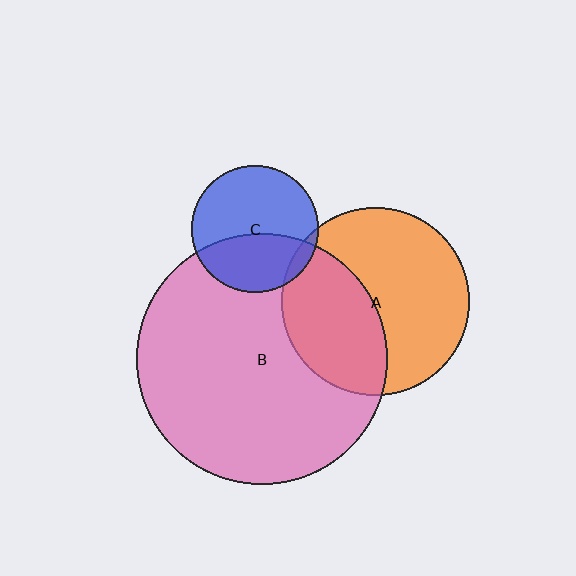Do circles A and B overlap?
Yes.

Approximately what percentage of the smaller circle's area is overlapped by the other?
Approximately 40%.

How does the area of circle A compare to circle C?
Approximately 2.2 times.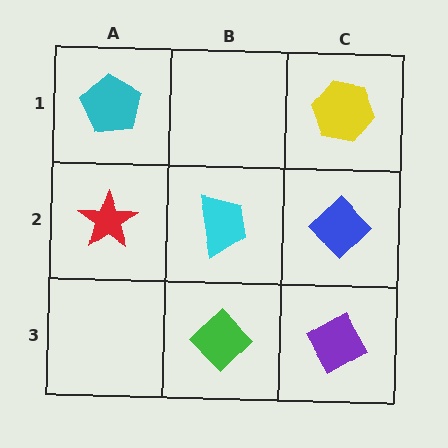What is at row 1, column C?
A yellow hexagon.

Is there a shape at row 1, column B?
No, that cell is empty.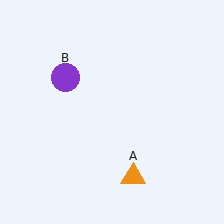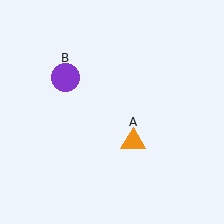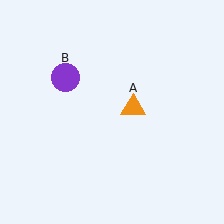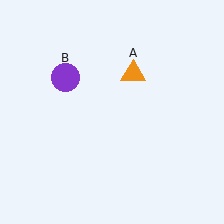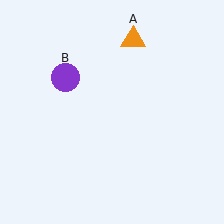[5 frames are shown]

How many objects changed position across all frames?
1 object changed position: orange triangle (object A).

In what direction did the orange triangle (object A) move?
The orange triangle (object A) moved up.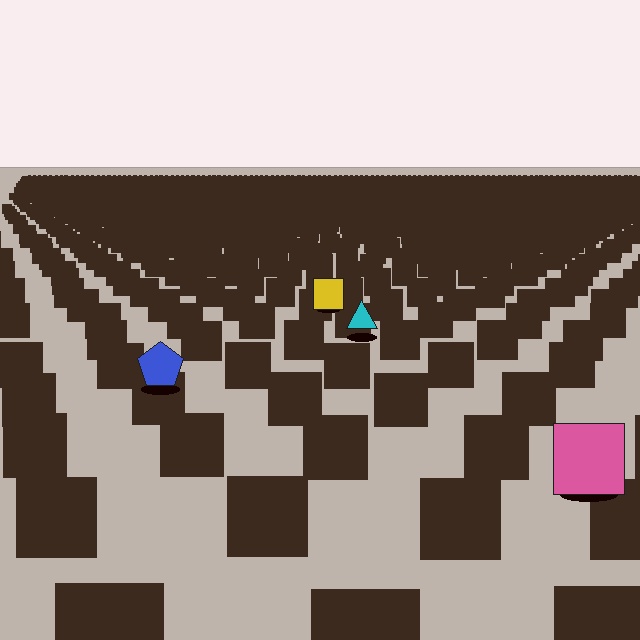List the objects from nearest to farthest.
From nearest to farthest: the pink square, the blue pentagon, the cyan triangle, the yellow square.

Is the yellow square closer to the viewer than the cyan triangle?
No. The cyan triangle is closer — you can tell from the texture gradient: the ground texture is coarser near it.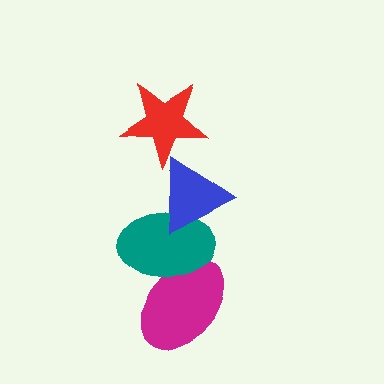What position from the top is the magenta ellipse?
The magenta ellipse is 4th from the top.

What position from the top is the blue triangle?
The blue triangle is 2nd from the top.